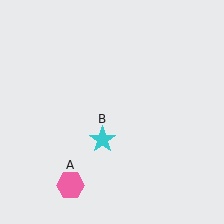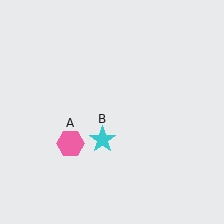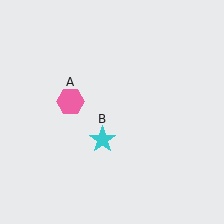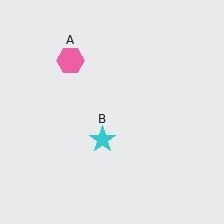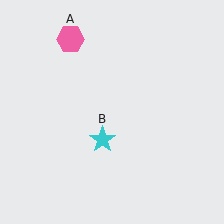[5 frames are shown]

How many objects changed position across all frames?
1 object changed position: pink hexagon (object A).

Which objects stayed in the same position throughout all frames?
Cyan star (object B) remained stationary.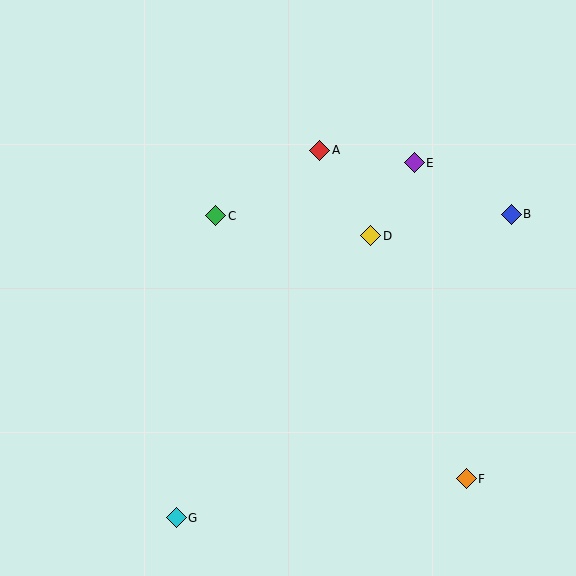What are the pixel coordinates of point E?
Point E is at (414, 163).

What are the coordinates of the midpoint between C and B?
The midpoint between C and B is at (363, 215).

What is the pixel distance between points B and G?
The distance between B and G is 452 pixels.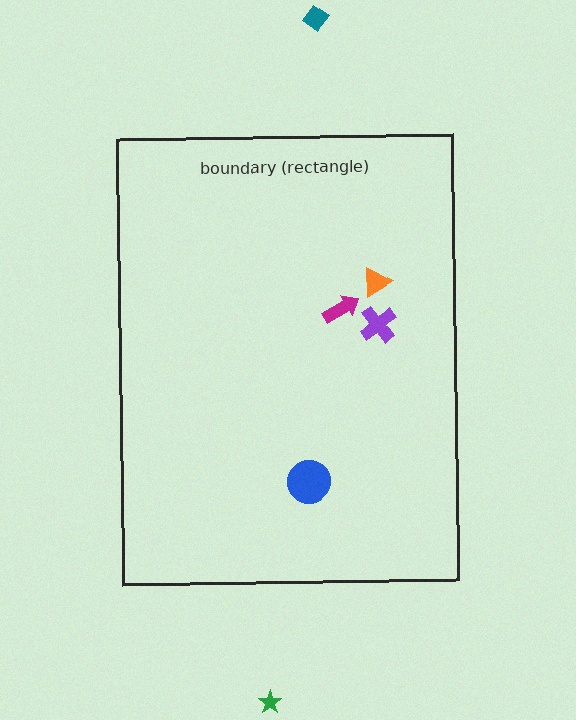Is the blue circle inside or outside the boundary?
Inside.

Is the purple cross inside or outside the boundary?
Inside.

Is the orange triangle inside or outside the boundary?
Inside.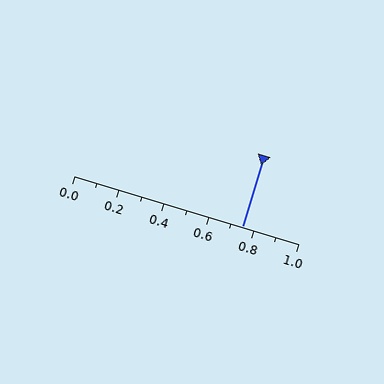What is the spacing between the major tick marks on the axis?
The major ticks are spaced 0.2 apart.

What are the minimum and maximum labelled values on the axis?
The axis runs from 0.0 to 1.0.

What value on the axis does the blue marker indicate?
The marker indicates approximately 0.75.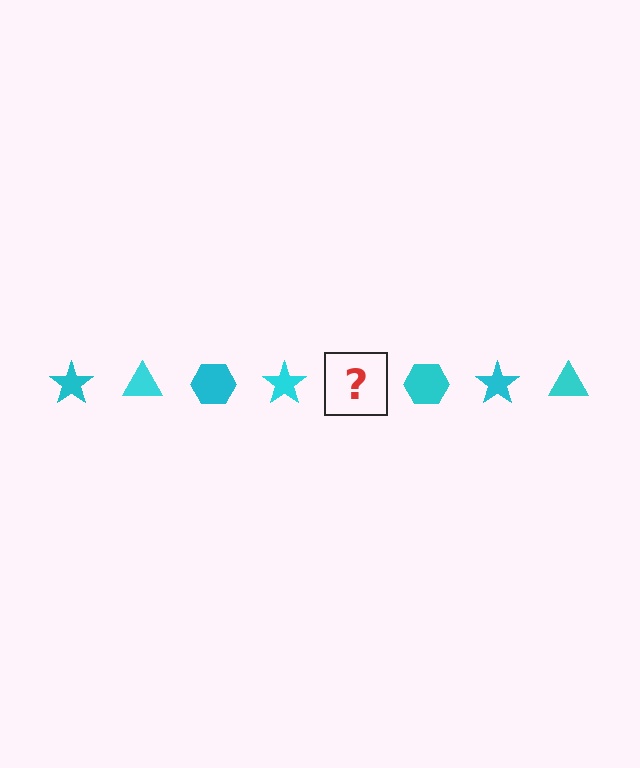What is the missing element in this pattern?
The missing element is a cyan triangle.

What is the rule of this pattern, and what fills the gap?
The rule is that the pattern cycles through star, triangle, hexagon shapes in cyan. The gap should be filled with a cyan triangle.